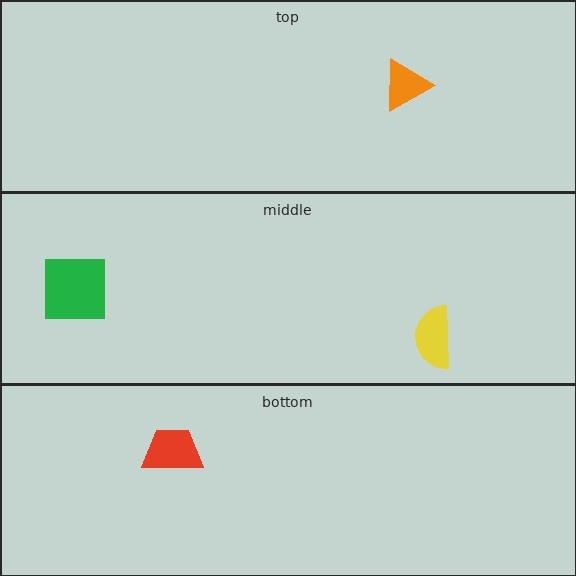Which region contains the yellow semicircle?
The middle region.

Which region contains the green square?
The middle region.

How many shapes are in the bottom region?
1.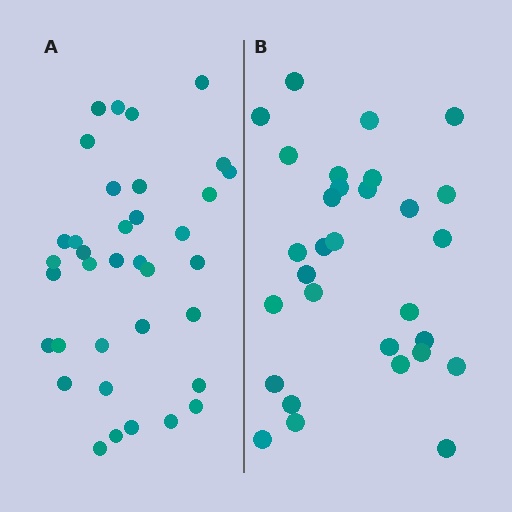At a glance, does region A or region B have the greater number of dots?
Region A (the left region) has more dots.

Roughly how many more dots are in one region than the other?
Region A has about 6 more dots than region B.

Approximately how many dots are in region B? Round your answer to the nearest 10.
About 30 dots.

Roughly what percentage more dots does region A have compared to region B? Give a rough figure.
About 20% more.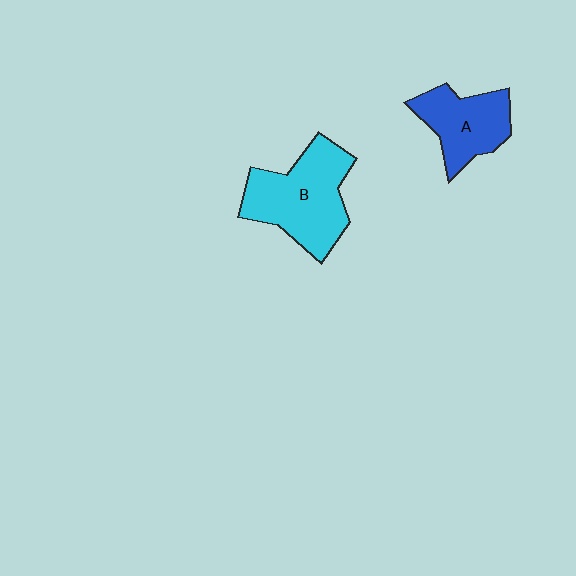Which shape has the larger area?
Shape B (cyan).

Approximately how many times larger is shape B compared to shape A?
Approximately 1.5 times.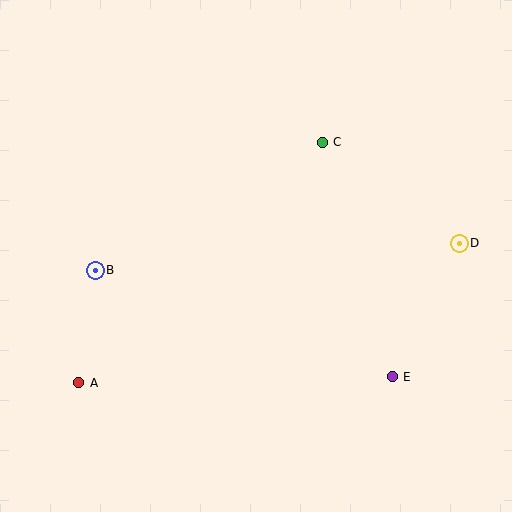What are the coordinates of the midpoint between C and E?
The midpoint between C and E is at (357, 260).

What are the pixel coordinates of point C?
Point C is at (322, 142).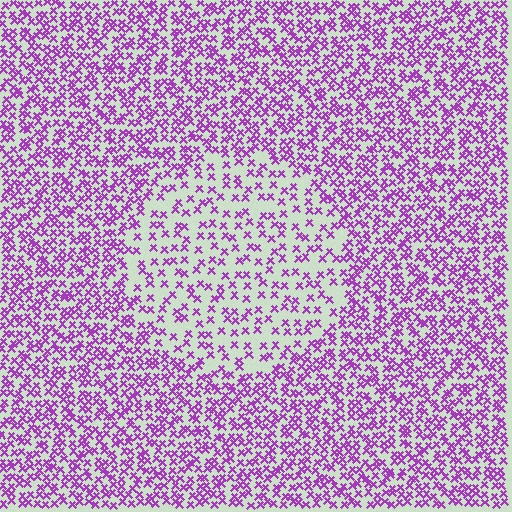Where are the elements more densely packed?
The elements are more densely packed outside the circle boundary.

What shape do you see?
I see a circle.